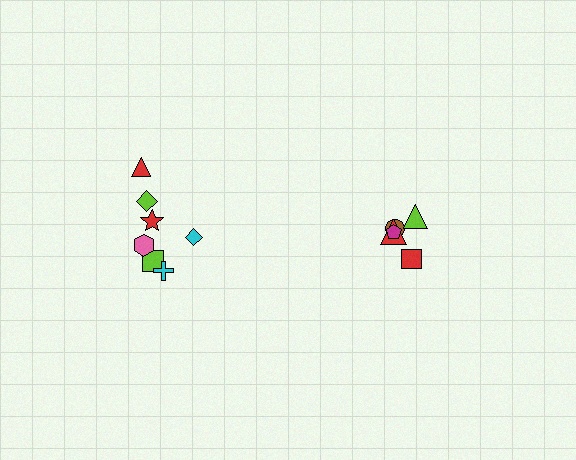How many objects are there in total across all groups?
There are 12 objects.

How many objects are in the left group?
There are 7 objects.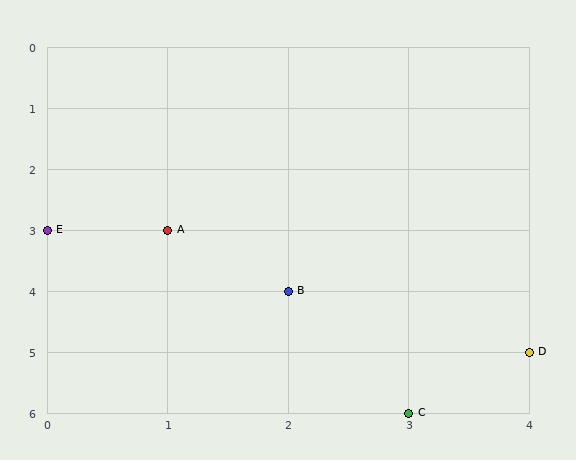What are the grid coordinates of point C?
Point C is at grid coordinates (3, 6).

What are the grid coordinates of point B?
Point B is at grid coordinates (2, 4).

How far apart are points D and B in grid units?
Points D and B are 2 columns and 1 row apart (about 2.2 grid units diagonally).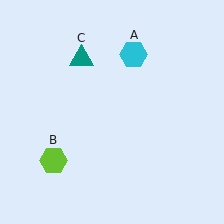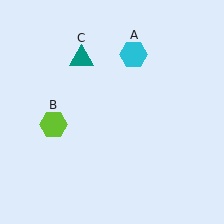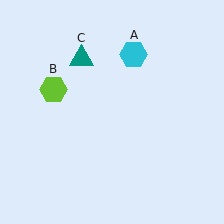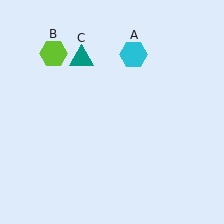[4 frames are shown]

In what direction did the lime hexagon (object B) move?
The lime hexagon (object B) moved up.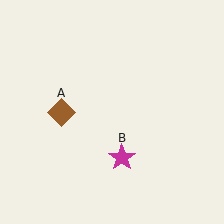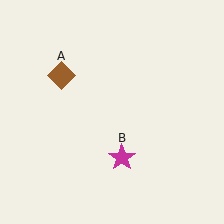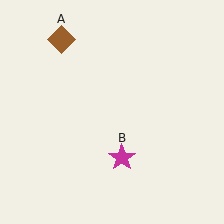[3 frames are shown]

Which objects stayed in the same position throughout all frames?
Magenta star (object B) remained stationary.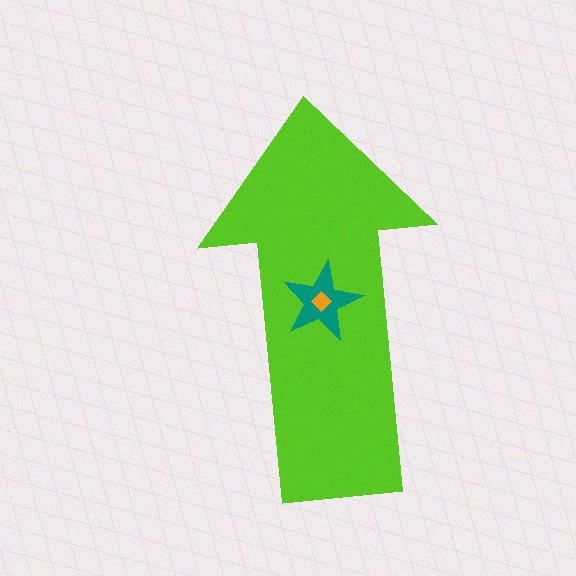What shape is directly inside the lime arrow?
The teal star.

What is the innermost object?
The orange diamond.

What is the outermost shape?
The lime arrow.